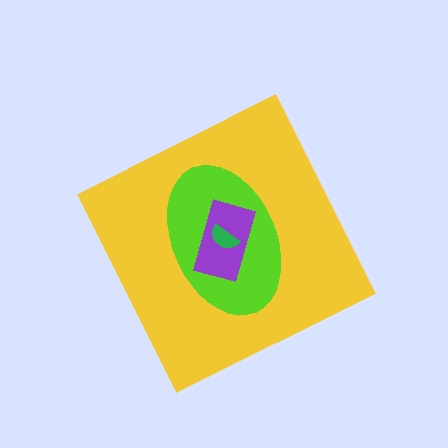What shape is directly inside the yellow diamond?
The lime ellipse.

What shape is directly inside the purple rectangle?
The green semicircle.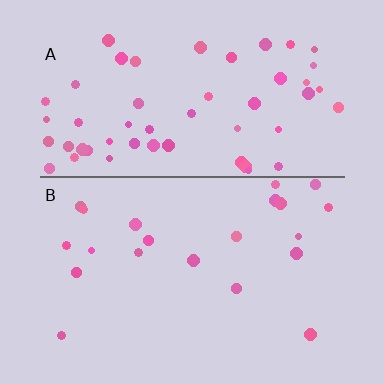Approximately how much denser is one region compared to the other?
Approximately 2.6× — region A over region B.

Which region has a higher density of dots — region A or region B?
A (the top).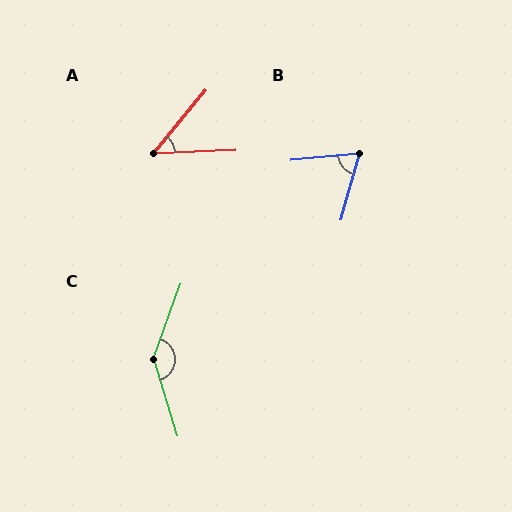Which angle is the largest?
C, at approximately 142 degrees.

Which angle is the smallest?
A, at approximately 48 degrees.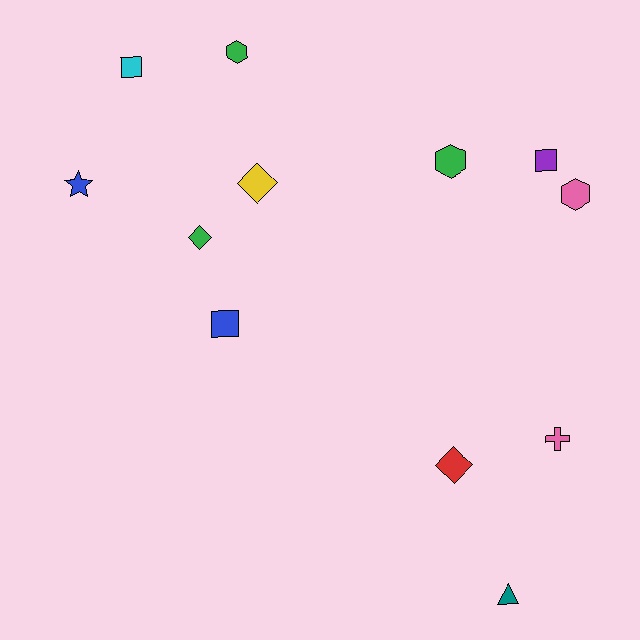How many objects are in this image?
There are 12 objects.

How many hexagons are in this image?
There are 3 hexagons.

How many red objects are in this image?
There is 1 red object.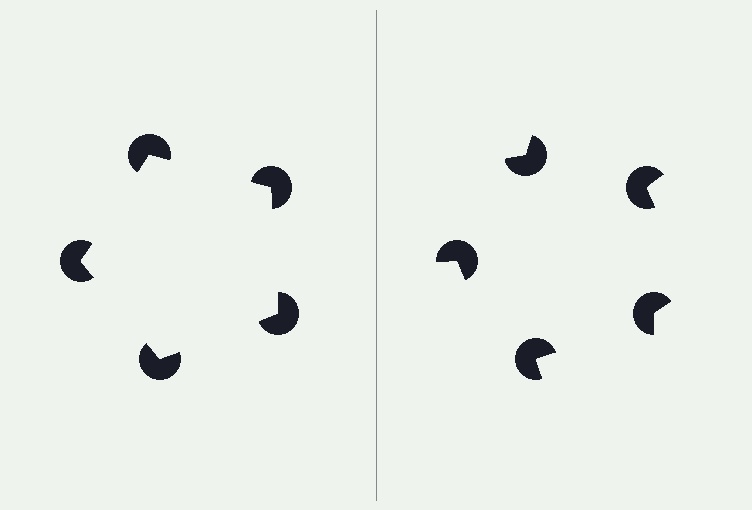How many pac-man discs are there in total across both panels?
10 — 5 on each side.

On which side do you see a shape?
An illusory pentagon appears on the left side. On the right side the wedge cuts are rotated, so no coherent shape forms.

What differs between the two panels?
The pac-man discs are positioned identically on both sides; only the wedge orientations differ. On the left they align to a pentagon; on the right they are misaligned.